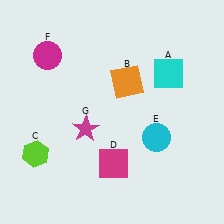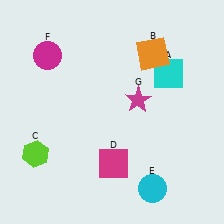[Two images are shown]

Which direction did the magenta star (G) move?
The magenta star (G) moved right.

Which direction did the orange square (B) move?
The orange square (B) moved up.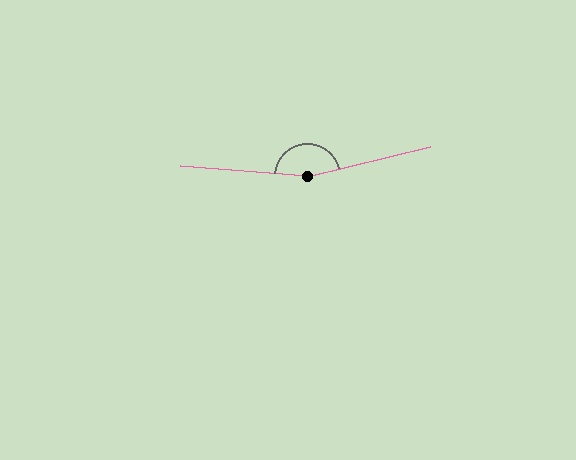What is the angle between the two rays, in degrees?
Approximately 162 degrees.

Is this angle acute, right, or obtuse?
It is obtuse.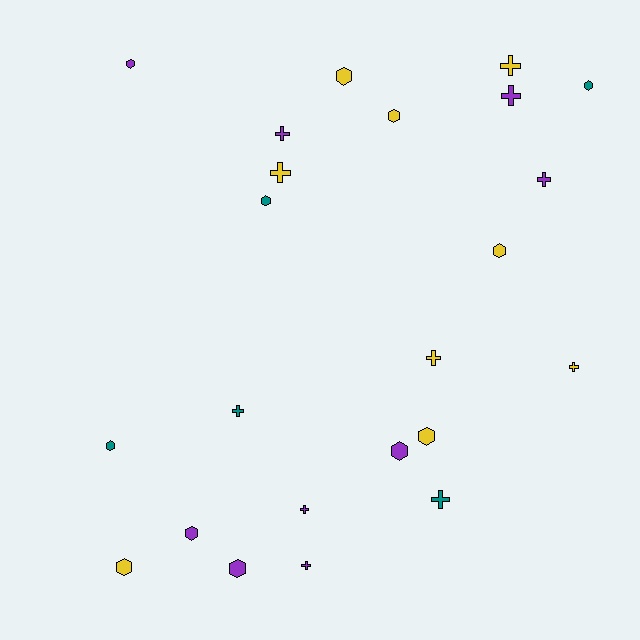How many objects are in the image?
There are 23 objects.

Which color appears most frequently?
Purple, with 9 objects.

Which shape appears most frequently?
Hexagon, with 12 objects.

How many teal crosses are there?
There are 2 teal crosses.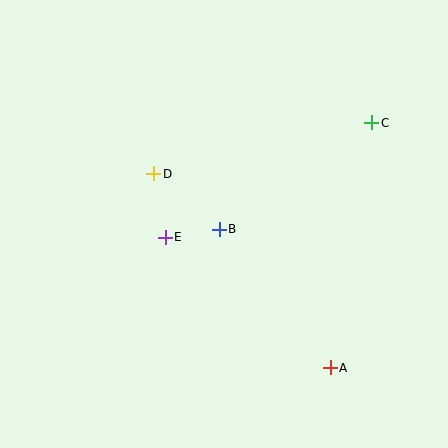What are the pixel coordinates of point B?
Point B is at (219, 229).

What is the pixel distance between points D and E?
The distance between D and E is 64 pixels.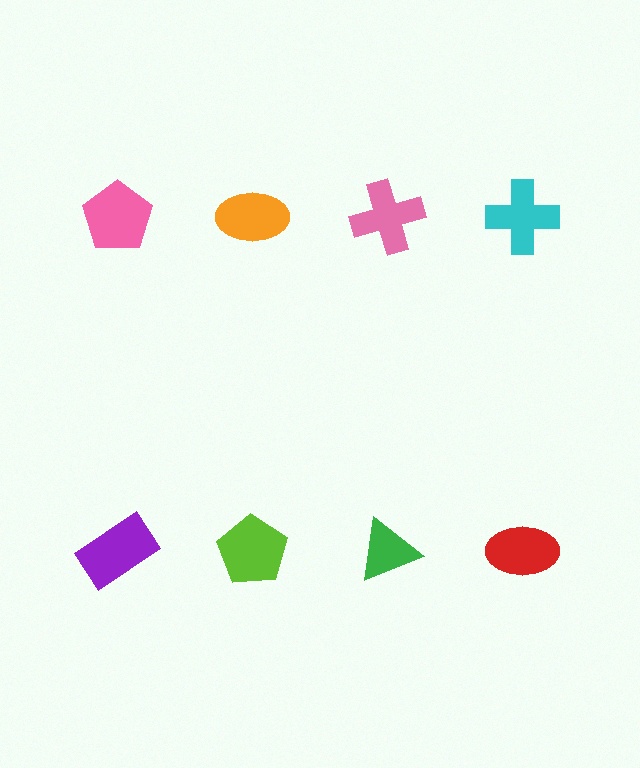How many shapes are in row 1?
4 shapes.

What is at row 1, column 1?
A pink pentagon.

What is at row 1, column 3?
A pink cross.